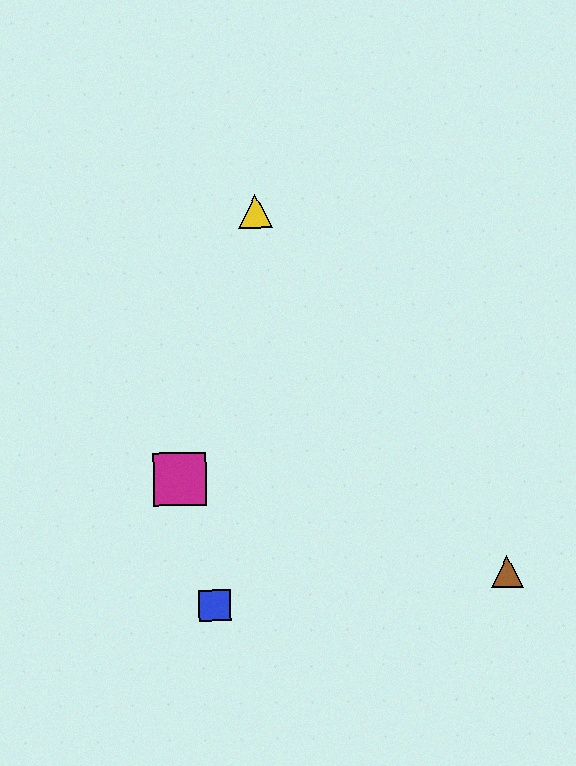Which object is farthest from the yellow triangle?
The brown triangle is farthest from the yellow triangle.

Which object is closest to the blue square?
The magenta square is closest to the blue square.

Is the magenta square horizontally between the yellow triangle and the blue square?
No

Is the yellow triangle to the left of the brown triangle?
Yes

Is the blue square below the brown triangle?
Yes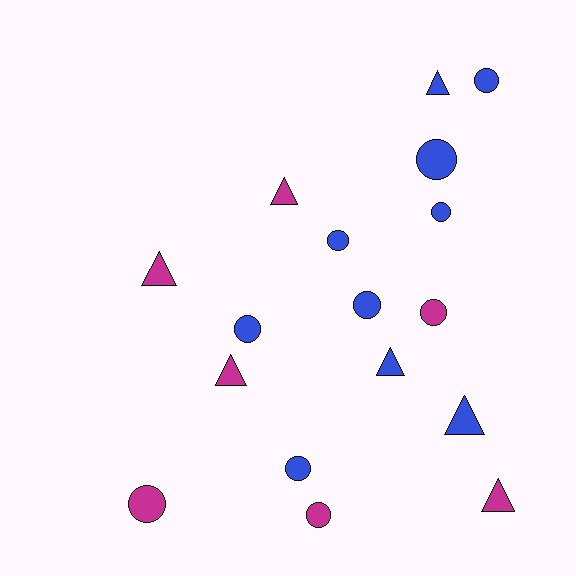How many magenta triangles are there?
There are 4 magenta triangles.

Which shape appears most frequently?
Circle, with 10 objects.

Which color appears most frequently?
Blue, with 10 objects.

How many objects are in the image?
There are 17 objects.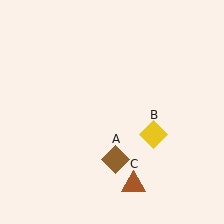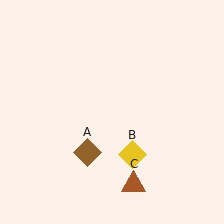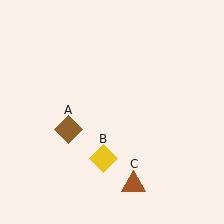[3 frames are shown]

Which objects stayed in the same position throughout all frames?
Brown triangle (object C) remained stationary.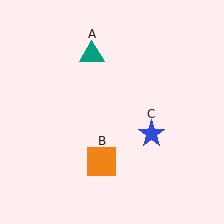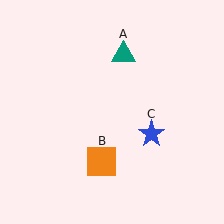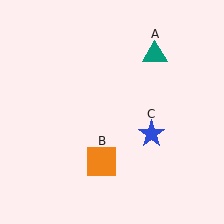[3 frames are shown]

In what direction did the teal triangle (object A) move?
The teal triangle (object A) moved right.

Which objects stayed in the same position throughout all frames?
Orange square (object B) and blue star (object C) remained stationary.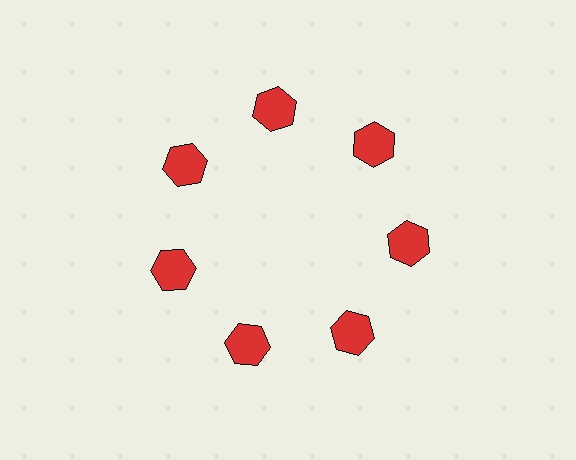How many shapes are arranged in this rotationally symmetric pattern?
There are 7 shapes, arranged in 7 groups of 1.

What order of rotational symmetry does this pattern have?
This pattern has 7-fold rotational symmetry.